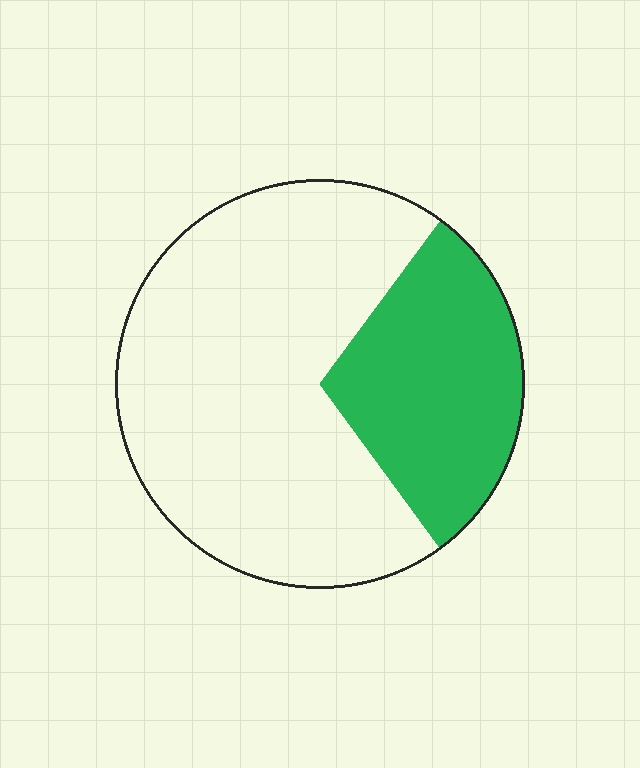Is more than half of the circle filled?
No.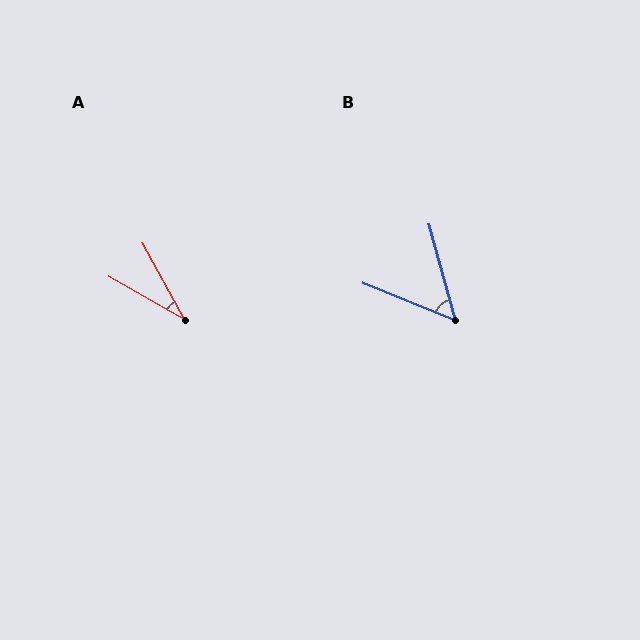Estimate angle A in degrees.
Approximately 32 degrees.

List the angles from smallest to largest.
A (32°), B (52°).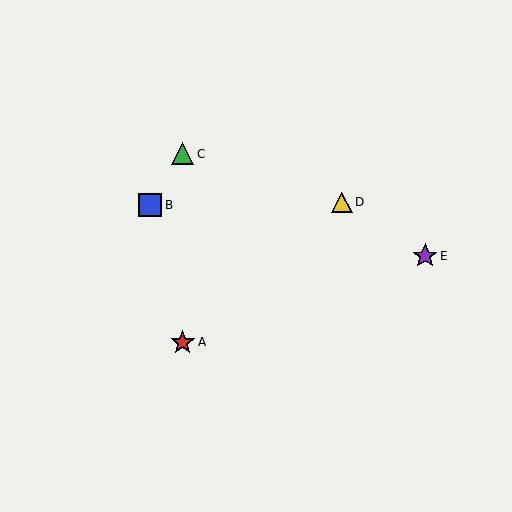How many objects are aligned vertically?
2 objects (A, C) are aligned vertically.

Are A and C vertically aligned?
Yes, both are at x≈183.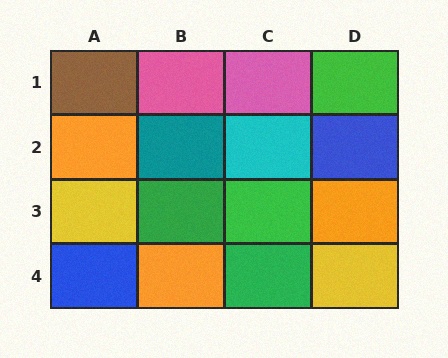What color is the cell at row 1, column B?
Pink.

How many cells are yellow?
2 cells are yellow.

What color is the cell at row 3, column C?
Green.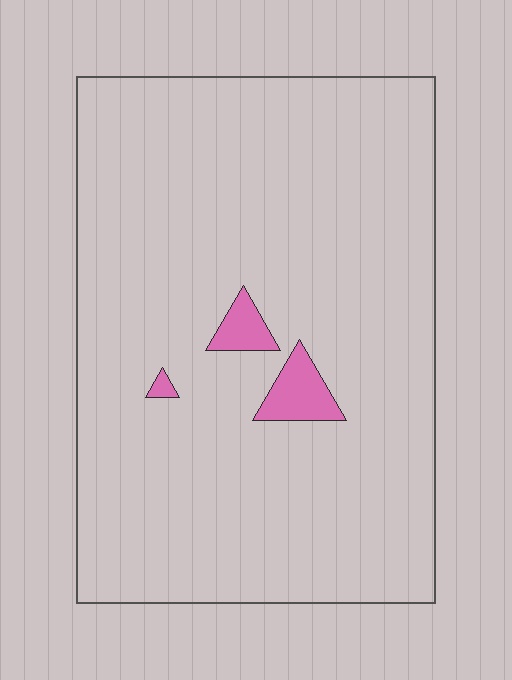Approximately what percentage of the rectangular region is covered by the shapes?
Approximately 5%.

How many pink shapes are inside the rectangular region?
3.